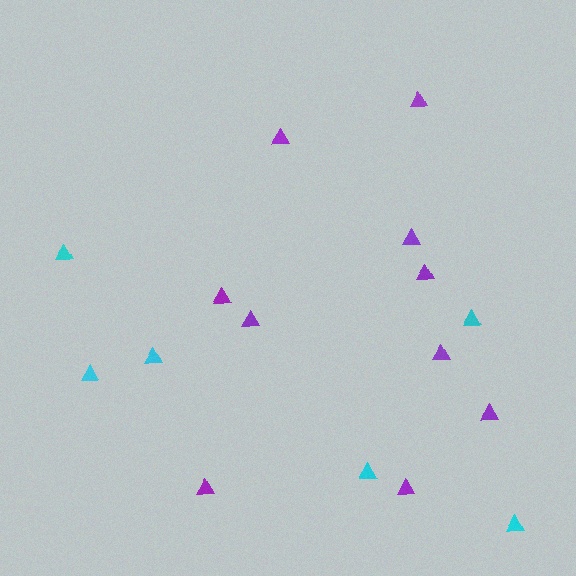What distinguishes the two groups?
There are 2 groups: one group of cyan triangles (6) and one group of purple triangles (10).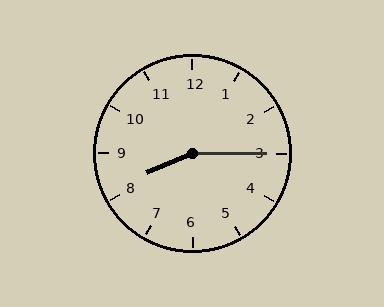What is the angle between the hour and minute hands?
Approximately 158 degrees.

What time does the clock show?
8:15.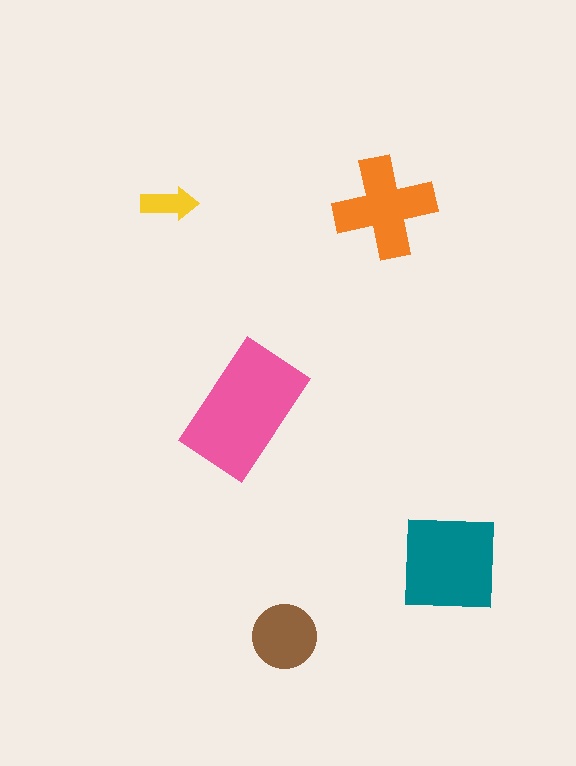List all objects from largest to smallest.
The pink rectangle, the teal square, the orange cross, the brown circle, the yellow arrow.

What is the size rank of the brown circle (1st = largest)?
4th.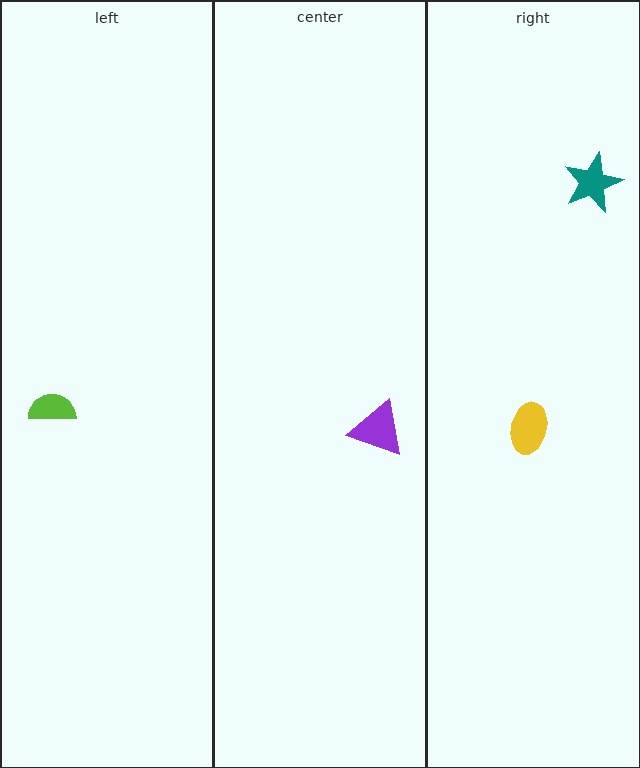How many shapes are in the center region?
1.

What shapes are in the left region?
The lime semicircle.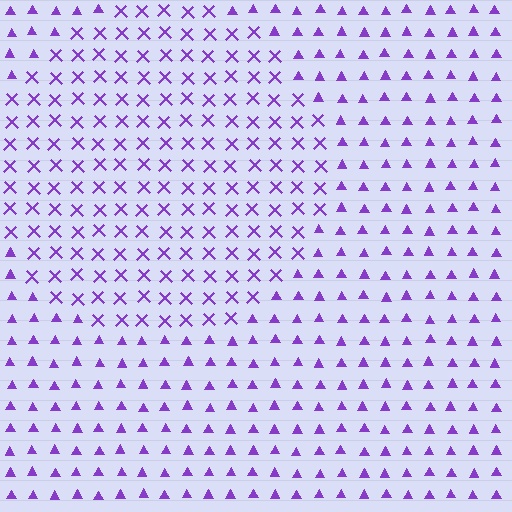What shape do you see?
I see a circle.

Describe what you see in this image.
The image is filled with small purple elements arranged in a uniform grid. A circle-shaped region contains X marks, while the surrounding area contains triangles. The boundary is defined purely by the change in element shape.